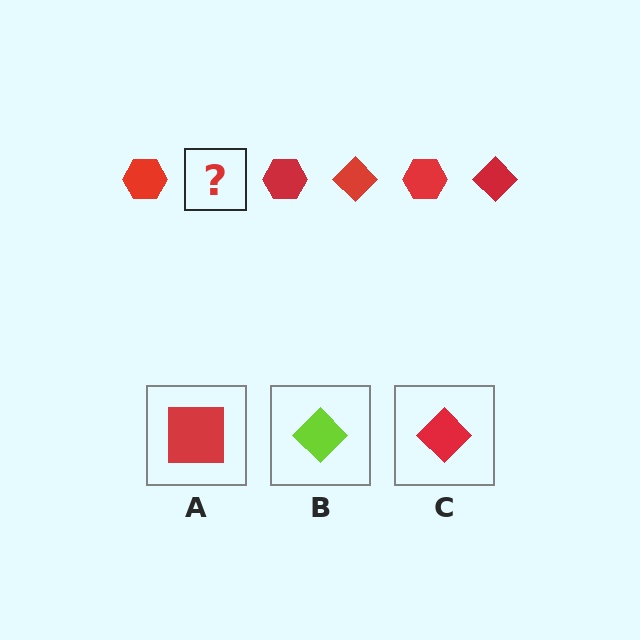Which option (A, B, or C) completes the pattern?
C.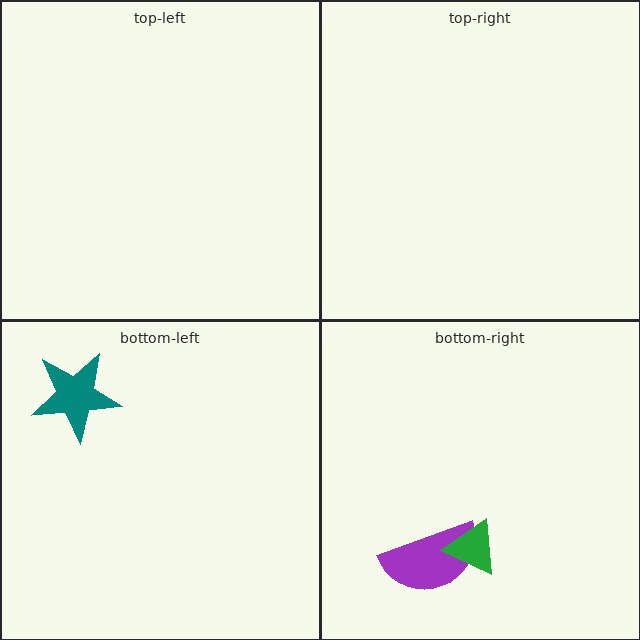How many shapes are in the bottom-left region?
1.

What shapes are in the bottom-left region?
The teal star.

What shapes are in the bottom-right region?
The purple semicircle, the green triangle.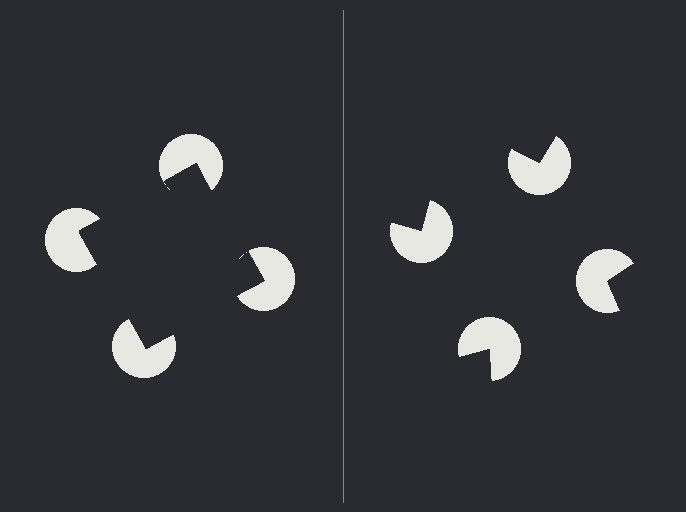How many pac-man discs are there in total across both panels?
8 — 4 on each side.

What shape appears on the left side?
An illusory square.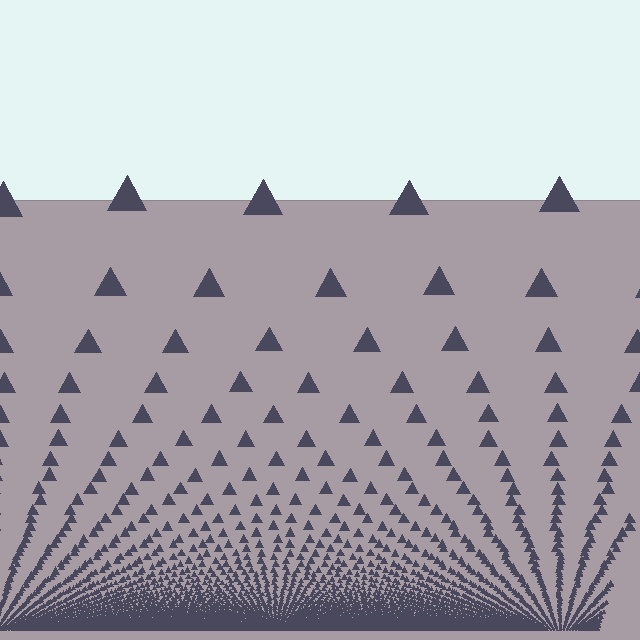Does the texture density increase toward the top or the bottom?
Density increases toward the bottom.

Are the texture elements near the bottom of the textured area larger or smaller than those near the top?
Smaller. The gradient is inverted — elements near the bottom are smaller and denser.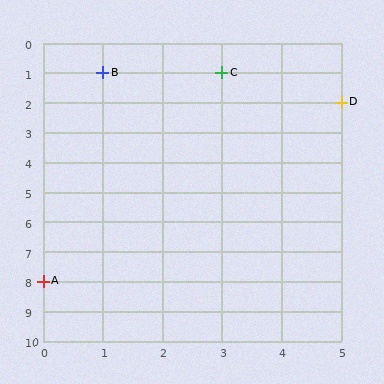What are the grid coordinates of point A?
Point A is at grid coordinates (0, 8).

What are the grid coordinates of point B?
Point B is at grid coordinates (1, 1).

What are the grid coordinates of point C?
Point C is at grid coordinates (3, 1).